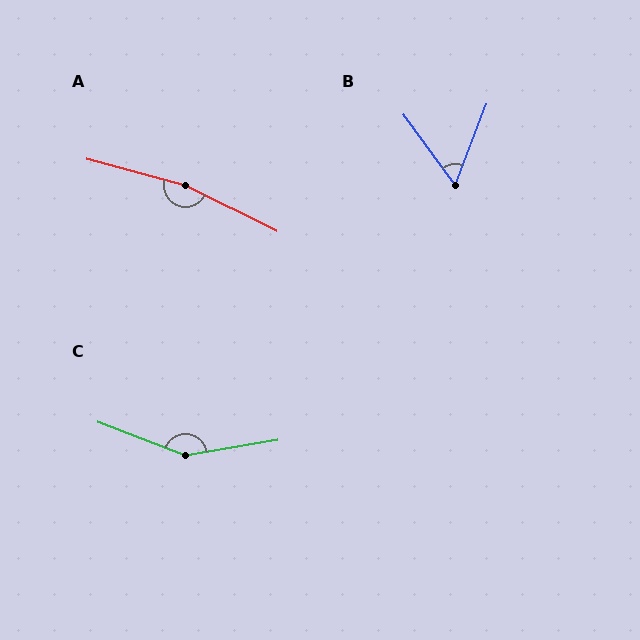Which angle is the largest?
A, at approximately 169 degrees.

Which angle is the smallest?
B, at approximately 57 degrees.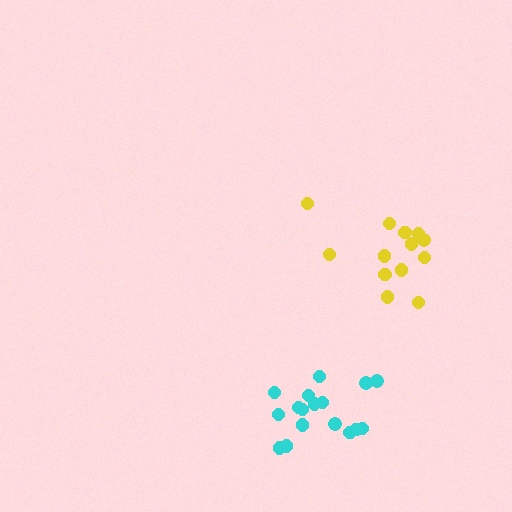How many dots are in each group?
Group 1: 17 dots, Group 2: 13 dots (30 total).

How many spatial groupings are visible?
There are 2 spatial groupings.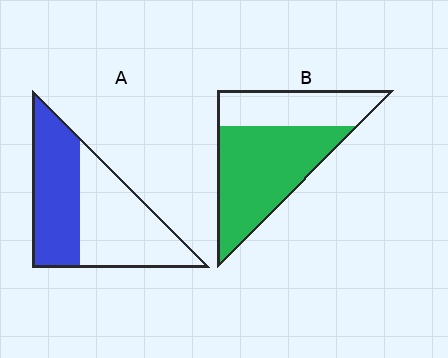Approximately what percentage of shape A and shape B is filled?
A is approximately 45% and B is approximately 65%.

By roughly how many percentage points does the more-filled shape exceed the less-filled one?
By roughly 15 percentage points (B over A).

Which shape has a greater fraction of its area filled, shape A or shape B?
Shape B.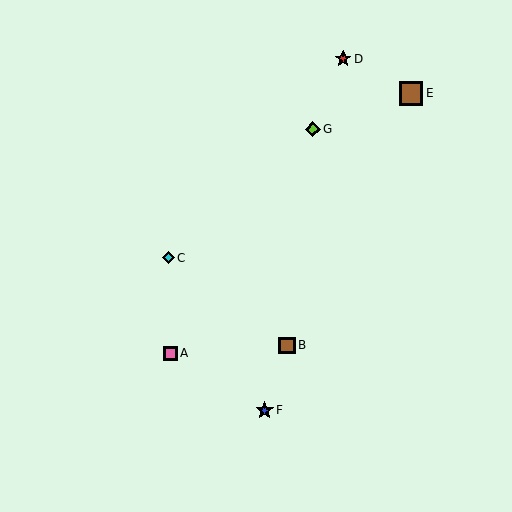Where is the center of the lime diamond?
The center of the lime diamond is at (313, 129).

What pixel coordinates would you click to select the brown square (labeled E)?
Click at (411, 94) to select the brown square E.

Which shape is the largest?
The brown square (labeled E) is the largest.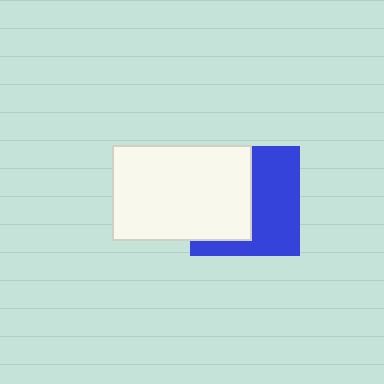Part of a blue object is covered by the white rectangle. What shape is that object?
It is a square.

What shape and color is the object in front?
The object in front is a white rectangle.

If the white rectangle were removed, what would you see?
You would see the complete blue square.